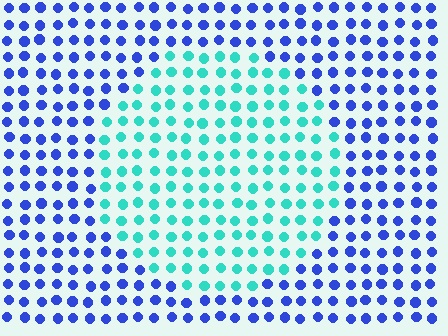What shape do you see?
I see a circle.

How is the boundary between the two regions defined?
The boundary is defined purely by a slight shift in hue (about 60 degrees). Spacing, size, and orientation are identical on both sides.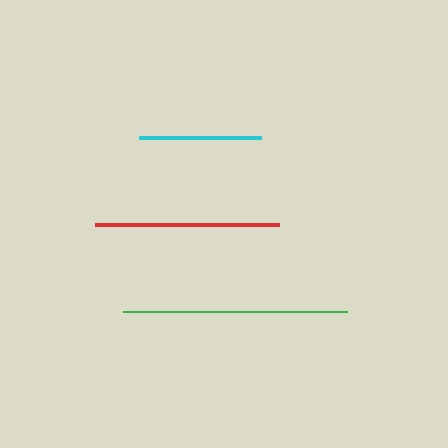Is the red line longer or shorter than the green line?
The green line is longer than the red line.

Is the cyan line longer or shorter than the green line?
The green line is longer than the cyan line.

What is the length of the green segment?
The green segment is approximately 223 pixels long.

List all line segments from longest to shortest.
From longest to shortest: green, red, cyan.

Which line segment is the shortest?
The cyan line is the shortest at approximately 122 pixels.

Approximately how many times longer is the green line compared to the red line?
The green line is approximately 1.2 times the length of the red line.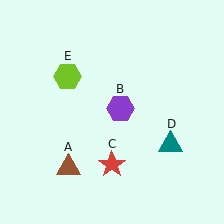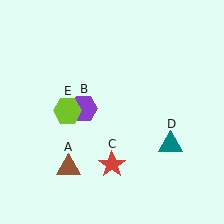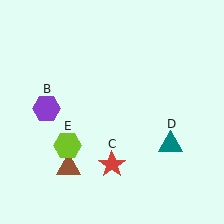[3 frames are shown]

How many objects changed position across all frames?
2 objects changed position: purple hexagon (object B), lime hexagon (object E).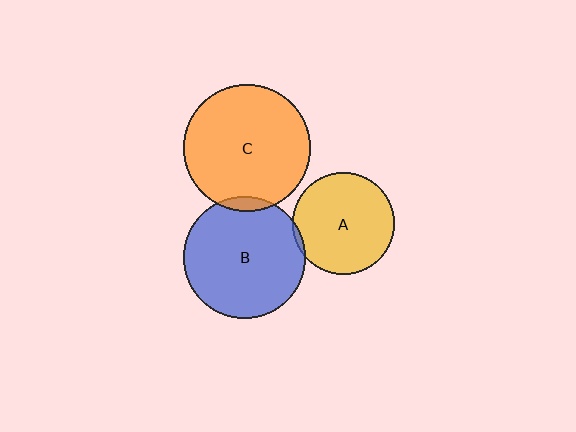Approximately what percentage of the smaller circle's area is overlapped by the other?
Approximately 5%.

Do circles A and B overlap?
Yes.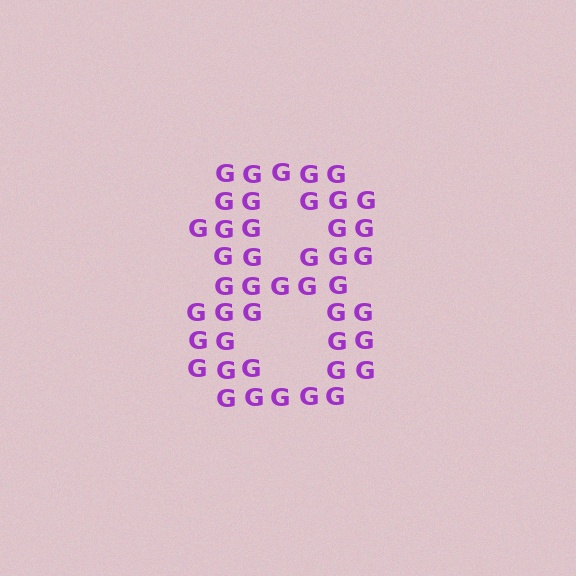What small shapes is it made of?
It is made of small letter G's.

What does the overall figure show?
The overall figure shows the digit 8.